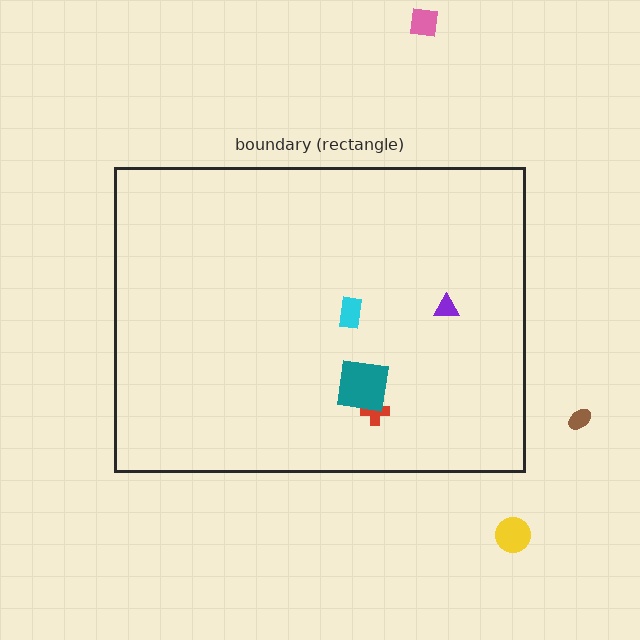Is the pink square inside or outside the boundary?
Outside.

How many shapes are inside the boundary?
4 inside, 3 outside.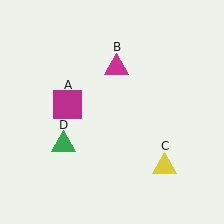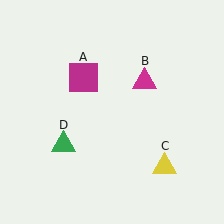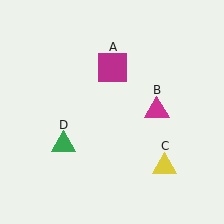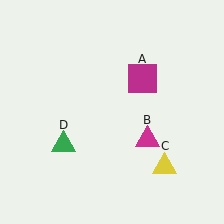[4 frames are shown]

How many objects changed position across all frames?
2 objects changed position: magenta square (object A), magenta triangle (object B).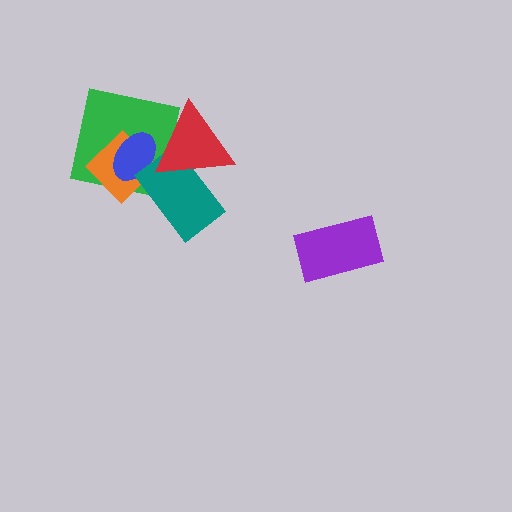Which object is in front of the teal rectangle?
The red triangle is in front of the teal rectangle.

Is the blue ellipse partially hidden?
Yes, it is partially covered by another shape.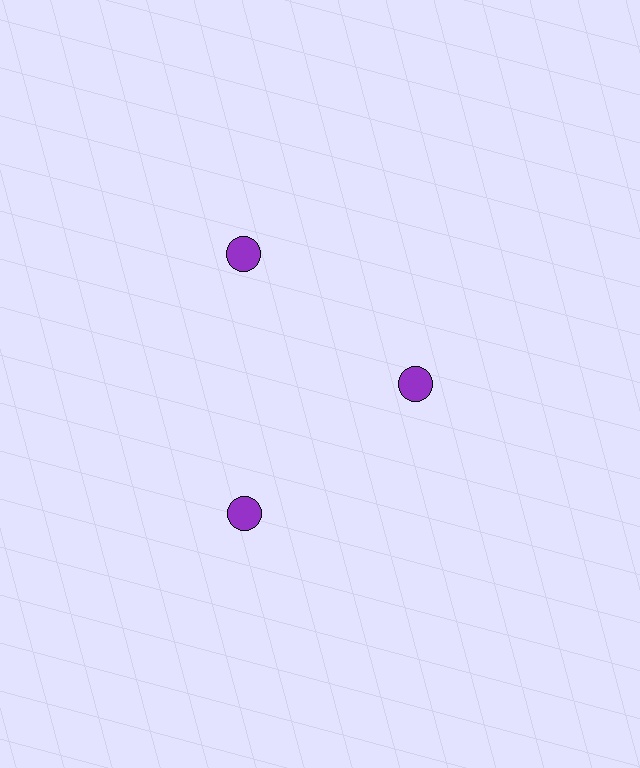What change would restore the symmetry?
The symmetry would be restored by moving it outward, back onto the ring so that all 3 circles sit at equal angles and equal distance from the center.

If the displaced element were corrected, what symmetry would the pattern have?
It would have 3-fold rotational symmetry — the pattern would map onto itself every 120 degrees.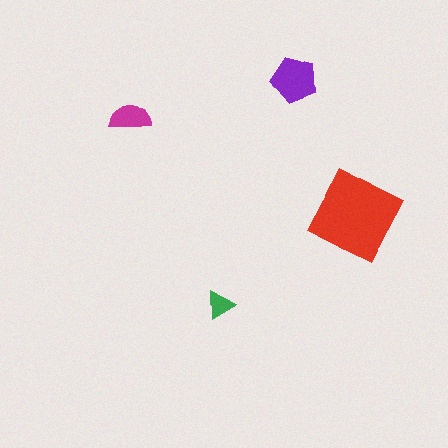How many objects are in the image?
There are 4 objects in the image.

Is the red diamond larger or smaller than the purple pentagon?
Larger.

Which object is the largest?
The red diamond.